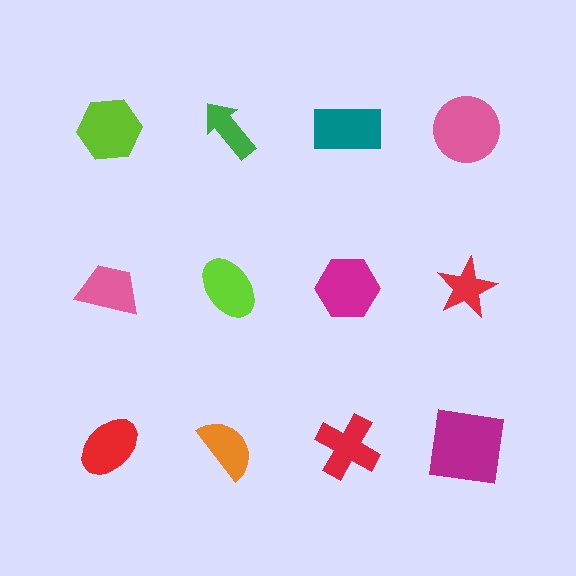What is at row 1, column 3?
A teal rectangle.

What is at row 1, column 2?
A green arrow.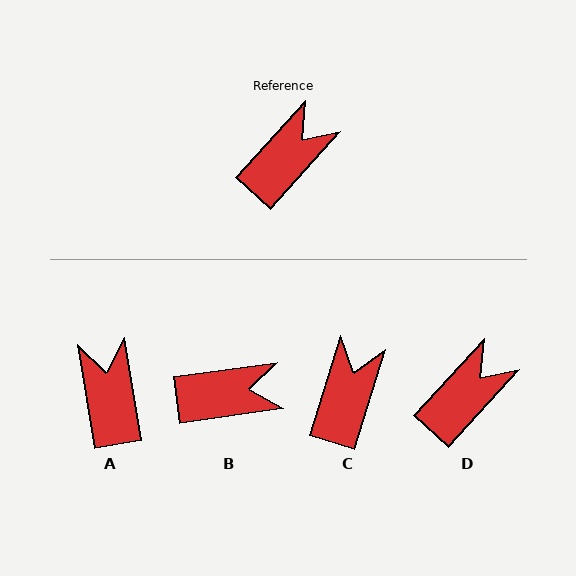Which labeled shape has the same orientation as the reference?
D.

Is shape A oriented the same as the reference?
No, it is off by about 51 degrees.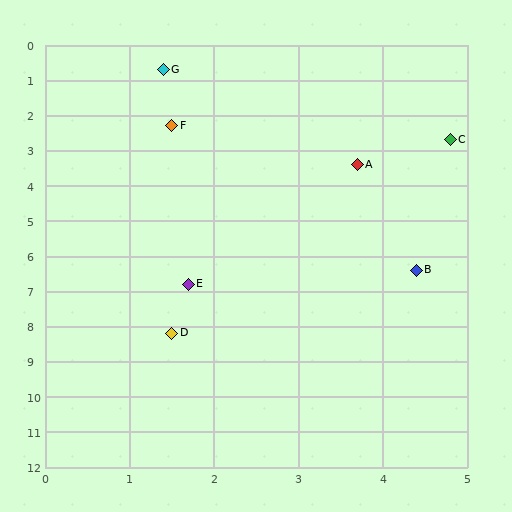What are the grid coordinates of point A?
Point A is at approximately (3.7, 3.4).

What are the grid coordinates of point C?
Point C is at approximately (4.8, 2.7).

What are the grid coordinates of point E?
Point E is at approximately (1.7, 6.8).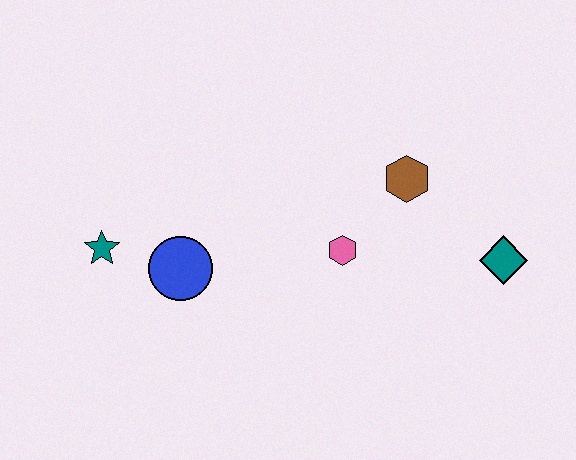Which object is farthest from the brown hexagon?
The teal star is farthest from the brown hexagon.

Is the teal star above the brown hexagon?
No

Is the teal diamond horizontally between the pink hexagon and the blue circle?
No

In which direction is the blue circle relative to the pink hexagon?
The blue circle is to the left of the pink hexagon.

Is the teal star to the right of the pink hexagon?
No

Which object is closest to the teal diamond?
The brown hexagon is closest to the teal diamond.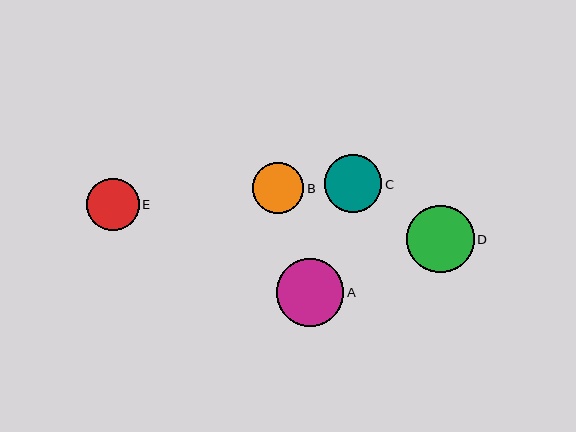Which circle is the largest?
Circle A is the largest with a size of approximately 68 pixels.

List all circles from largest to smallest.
From largest to smallest: A, D, C, E, B.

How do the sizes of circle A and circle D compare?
Circle A and circle D are approximately the same size.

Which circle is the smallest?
Circle B is the smallest with a size of approximately 51 pixels.